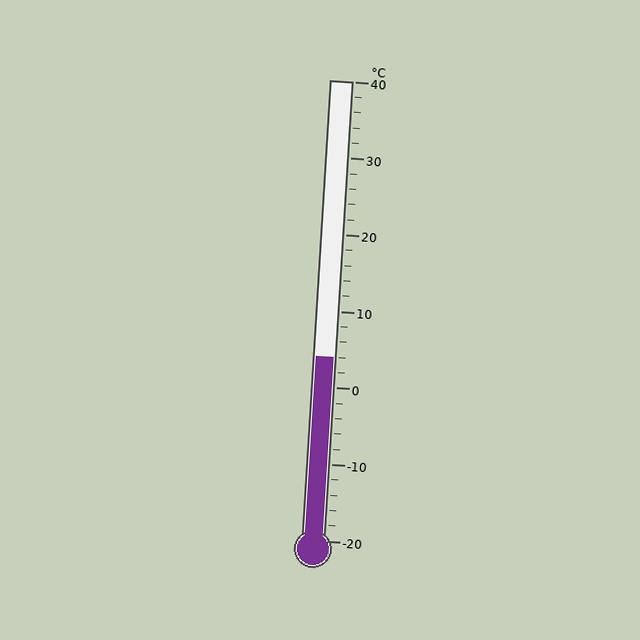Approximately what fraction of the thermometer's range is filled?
The thermometer is filled to approximately 40% of its range.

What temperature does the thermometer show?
The thermometer shows approximately 4°C.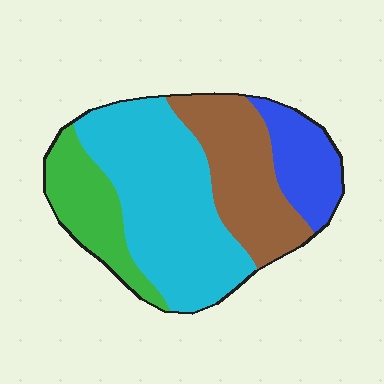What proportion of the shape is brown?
Brown covers 25% of the shape.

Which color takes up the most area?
Cyan, at roughly 45%.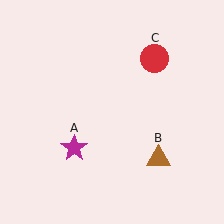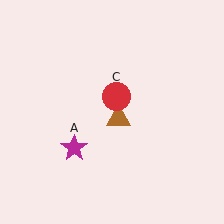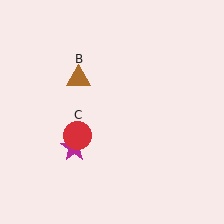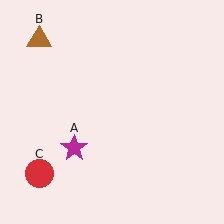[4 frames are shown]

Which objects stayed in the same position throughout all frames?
Magenta star (object A) remained stationary.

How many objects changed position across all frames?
2 objects changed position: brown triangle (object B), red circle (object C).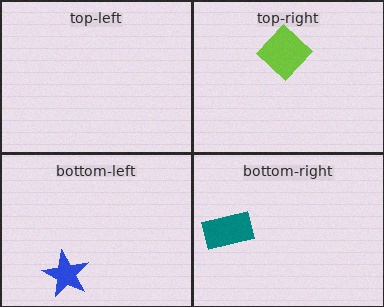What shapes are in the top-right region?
The lime diamond.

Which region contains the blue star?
The bottom-left region.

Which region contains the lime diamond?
The top-right region.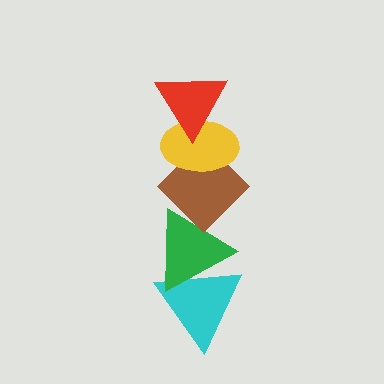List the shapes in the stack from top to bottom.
From top to bottom: the red triangle, the yellow ellipse, the brown diamond, the green triangle, the cyan triangle.